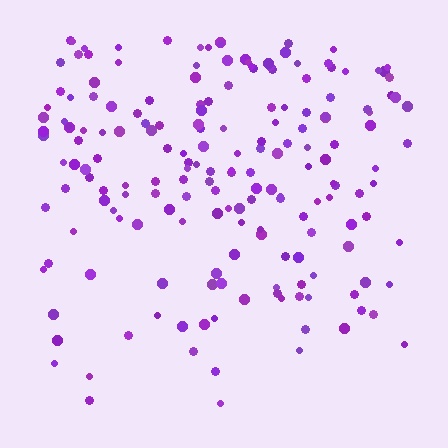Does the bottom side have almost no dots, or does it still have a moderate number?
Still a moderate number, just noticeably fewer than the top.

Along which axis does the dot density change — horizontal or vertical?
Vertical.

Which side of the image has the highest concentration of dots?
The top.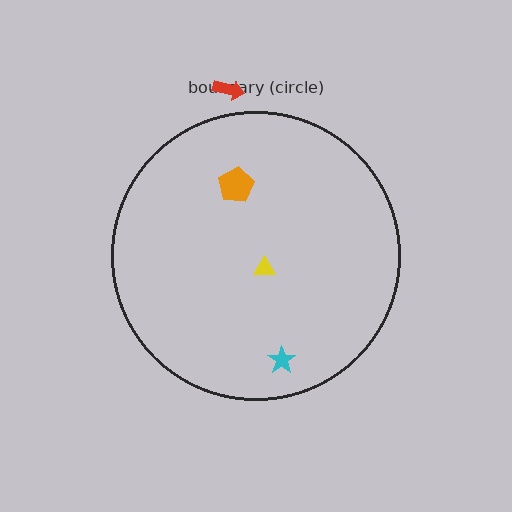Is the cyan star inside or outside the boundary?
Inside.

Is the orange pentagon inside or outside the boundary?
Inside.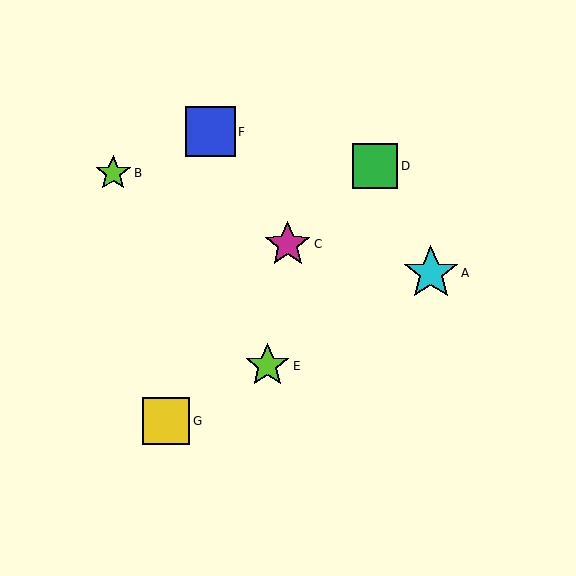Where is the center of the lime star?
The center of the lime star is at (267, 366).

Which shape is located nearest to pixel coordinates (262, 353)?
The lime star (labeled E) at (267, 366) is nearest to that location.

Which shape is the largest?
The cyan star (labeled A) is the largest.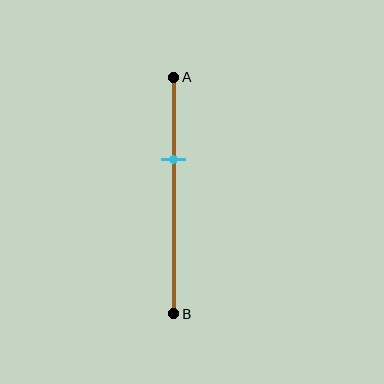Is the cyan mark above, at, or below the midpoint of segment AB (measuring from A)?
The cyan mark is above the midpoint of segment AB.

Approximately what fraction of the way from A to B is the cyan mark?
The cyan mark is approximately 35% of the way from A to B.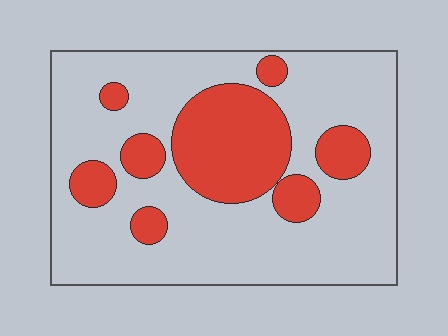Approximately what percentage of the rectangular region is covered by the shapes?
Approximately 25%.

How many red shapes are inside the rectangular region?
8.